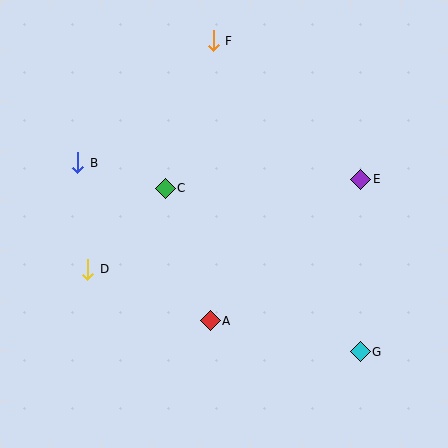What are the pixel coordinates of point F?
Point F is at (213, 41).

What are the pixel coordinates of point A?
Point A is at (210, 321).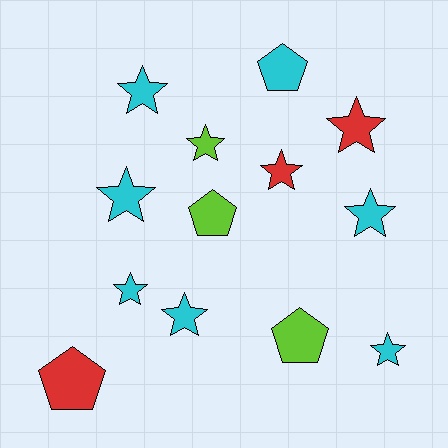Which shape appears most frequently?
Star, with 9 objects.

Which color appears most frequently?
Cyan, with 7 objects.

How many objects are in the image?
There are 13 objects.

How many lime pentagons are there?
There are 2 lime pentagons.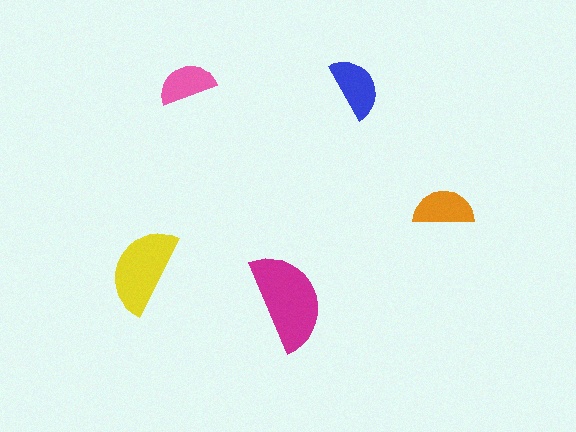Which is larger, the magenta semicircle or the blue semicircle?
The magenta one.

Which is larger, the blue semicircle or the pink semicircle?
The blue one.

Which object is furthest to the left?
The yellow semicircle is leftmost.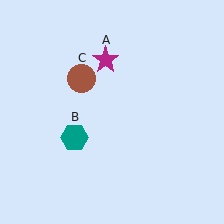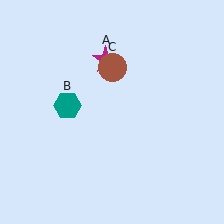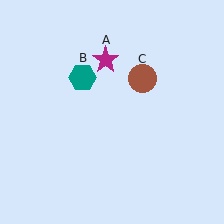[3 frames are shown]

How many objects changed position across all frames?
2 objects changed position: teal hexagon (object B), brown circle (object C).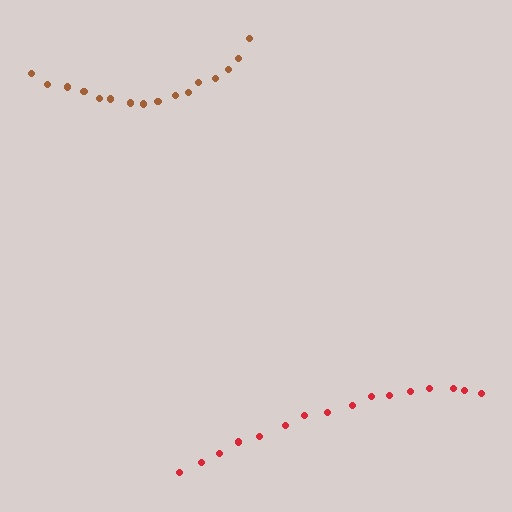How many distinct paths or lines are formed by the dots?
There are 2 distinct paths.